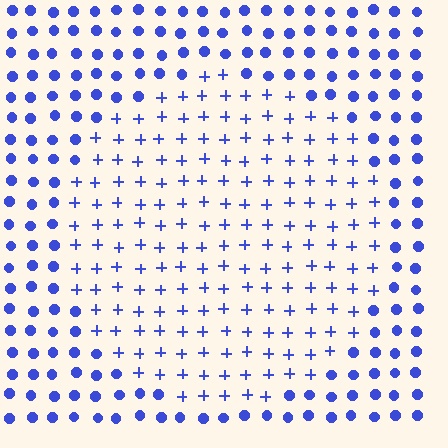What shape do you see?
I see a circle.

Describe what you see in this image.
The image is filled with small blue elements arranged in a uniform grid. A circle-shaped region contains plus signs, while the surrounding area contains circles. The boundary is defined purely by the change in element shape.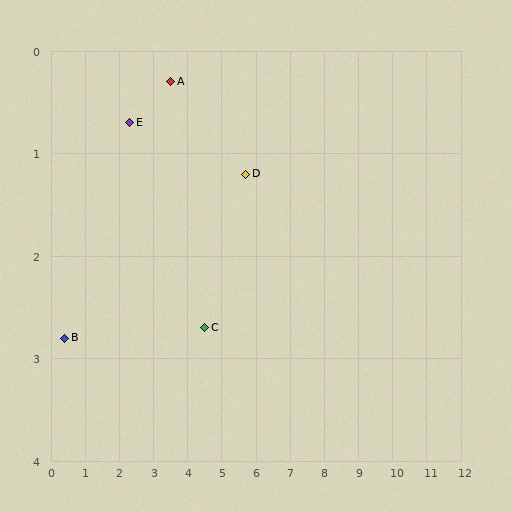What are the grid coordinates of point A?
Point A is at approximately (3.5, 0.3).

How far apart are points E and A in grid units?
Points E and A are about 1.3 grid units apart.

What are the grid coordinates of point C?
Point C is at approximately (4.5, 2.7).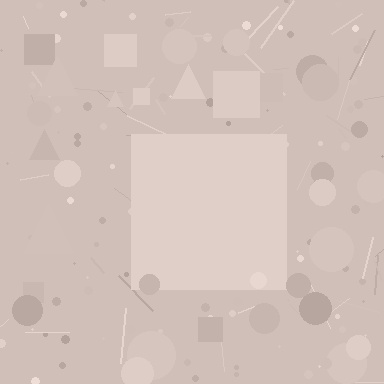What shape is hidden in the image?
A square is hidden in the image.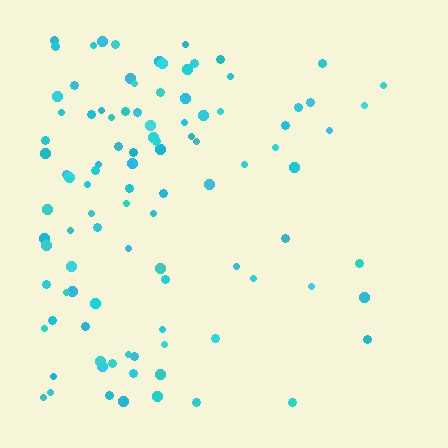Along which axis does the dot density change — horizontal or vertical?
Horizontal.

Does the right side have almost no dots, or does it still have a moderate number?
Still a moderate number, just noticeably fewer than the left.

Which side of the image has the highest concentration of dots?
The left.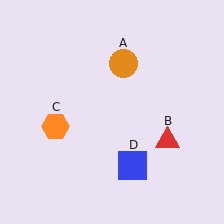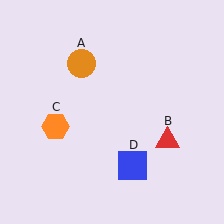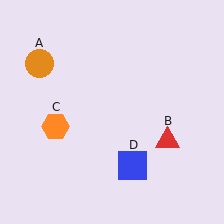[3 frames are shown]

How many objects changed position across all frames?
1 object changed position: orange circle (object A).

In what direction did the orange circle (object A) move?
The orange circle (object A) moved left.